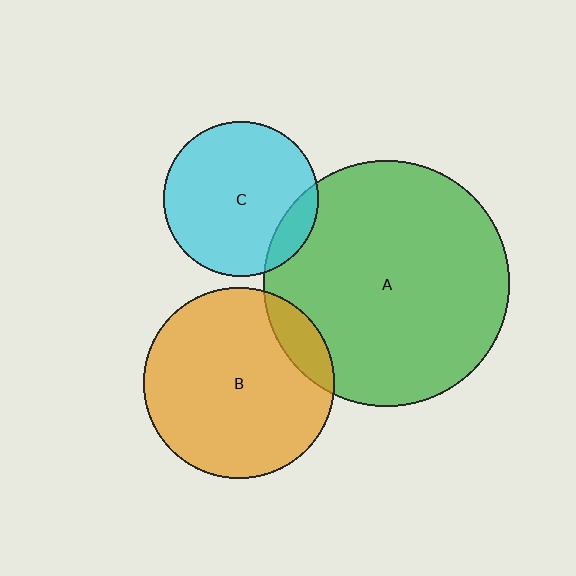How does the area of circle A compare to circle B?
Approximately 1.7 times.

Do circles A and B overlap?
Yes.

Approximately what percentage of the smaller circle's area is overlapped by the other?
Approximately 10%.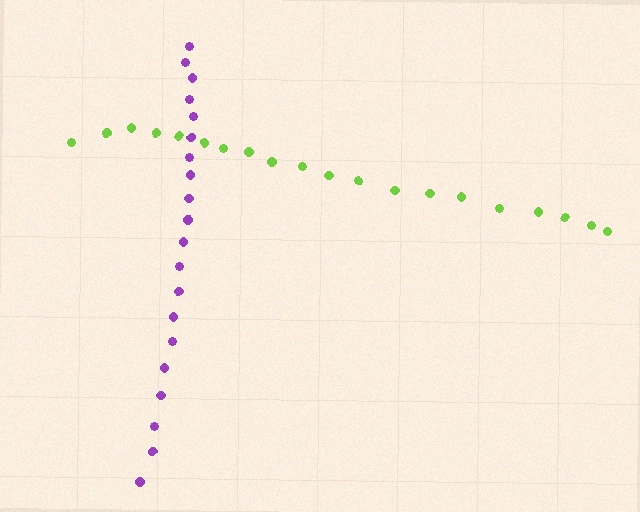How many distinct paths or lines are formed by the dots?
There are 2 distinct paths.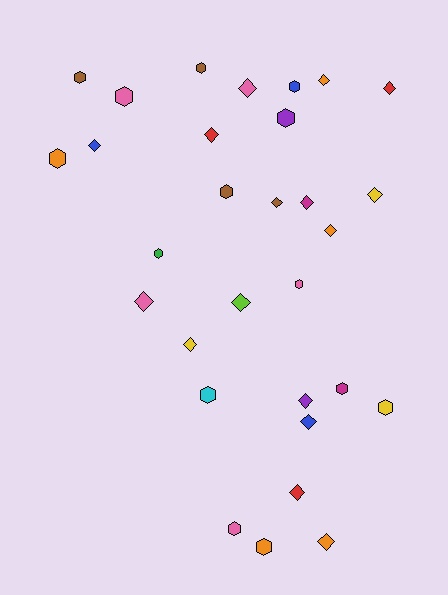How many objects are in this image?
There are 30 objects.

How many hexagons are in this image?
There are 14 hexagons.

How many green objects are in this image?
There is 1 green object.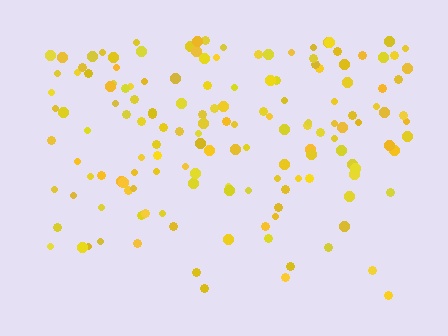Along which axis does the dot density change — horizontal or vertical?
Vertical.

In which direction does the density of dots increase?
From bottom to top, with the top side densest.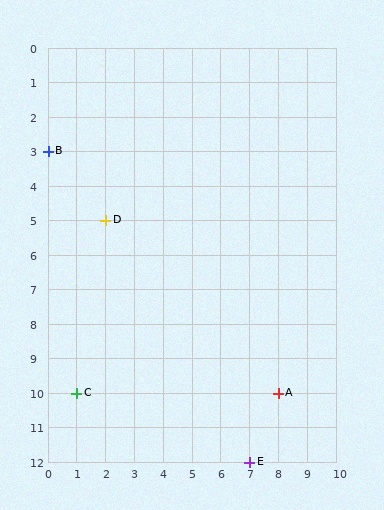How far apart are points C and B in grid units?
Points C and B are 1 column and 7 rows apart (about 7.1 grid units diagonally).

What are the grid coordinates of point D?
Point D is at grid coordinates (2, 5).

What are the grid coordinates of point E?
Point E is at grid coordinates (7, 12).